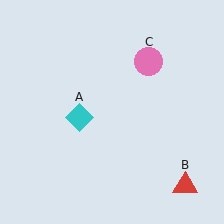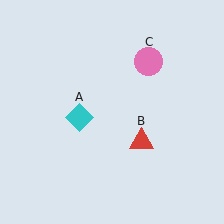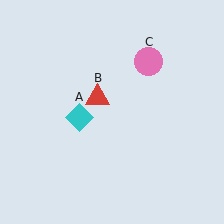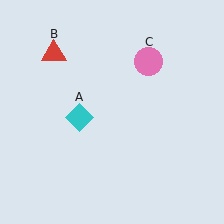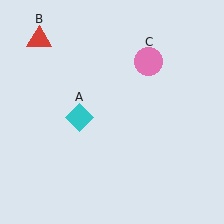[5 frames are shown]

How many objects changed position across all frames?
1 object changed position: red triangle (object B).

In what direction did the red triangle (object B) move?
The red triangle (object B) moved up and to the left.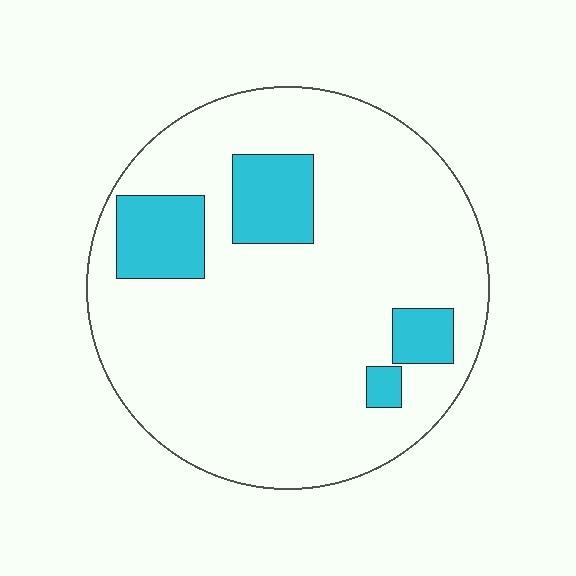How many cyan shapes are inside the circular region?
4.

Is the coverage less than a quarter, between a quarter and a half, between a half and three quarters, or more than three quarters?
Less than a quarter.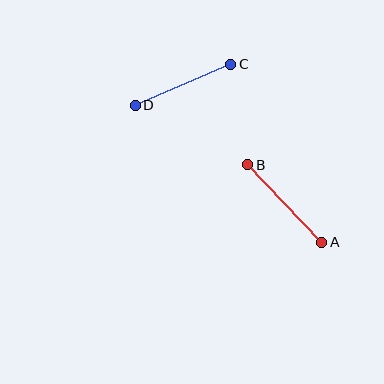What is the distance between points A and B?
The distance is approximately 107 pixels.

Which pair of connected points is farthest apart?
Points A and B are farthest apart.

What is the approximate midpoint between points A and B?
The midpoint is at approximately (285, 203) pixels.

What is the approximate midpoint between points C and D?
The midpoint is at approximately (183, 85) pixels.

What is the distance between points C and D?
The distance is approximately 104 pixels.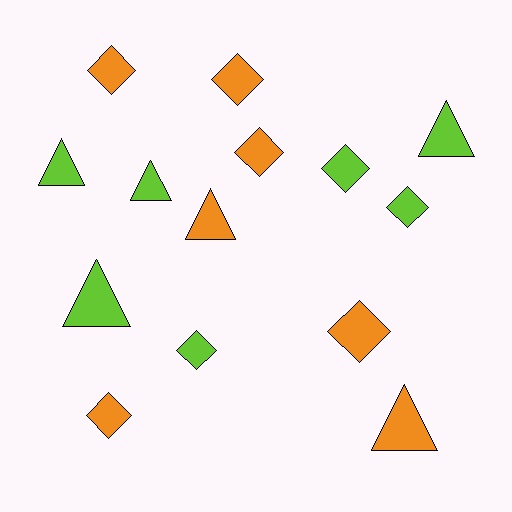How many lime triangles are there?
There are 4 lime triangles.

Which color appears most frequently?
Lime, with 7 objects.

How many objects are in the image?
There are 14 objects.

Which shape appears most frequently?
Diamond, with 8 objects.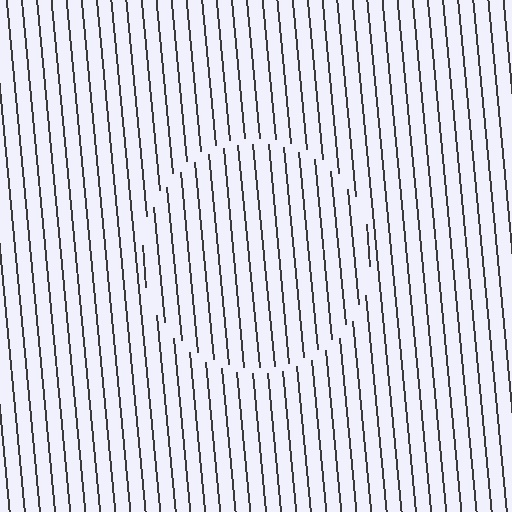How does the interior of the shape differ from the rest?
The interior of the shape contains the same grating, shifted by half a period — the contour is defined by the phase discontinuity where line-ends from the inner and outer gratings abut.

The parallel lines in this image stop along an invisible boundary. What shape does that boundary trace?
An illusory circle. The interior of the shape contains the same grating, shifted by half a period — the contour is defined by the phase discontinuity where line-ends from the inner and outer gratings abut.